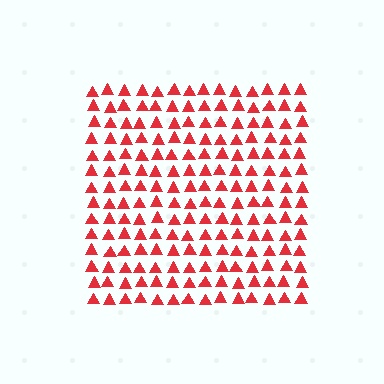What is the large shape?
The large shape is a square.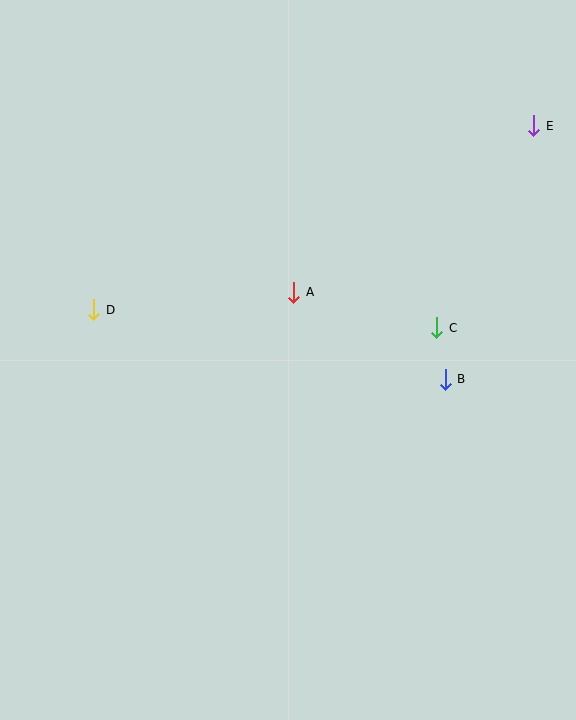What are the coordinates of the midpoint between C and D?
The midpoint between C and D is at (265, 319).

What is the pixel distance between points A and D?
The distance between A and D is 201 pixels.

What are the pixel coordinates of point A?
Point A is at (294, 292).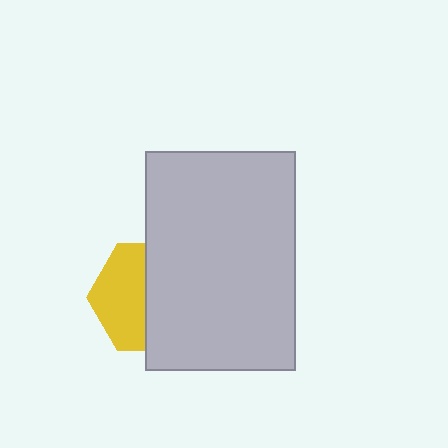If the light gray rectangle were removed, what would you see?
You would see the complete yellow hexagon.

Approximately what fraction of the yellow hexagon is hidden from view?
Roughly 54% of the yellow hexagon is hidden behind the light gray rectangle.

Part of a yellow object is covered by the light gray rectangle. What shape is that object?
It is a hexagon.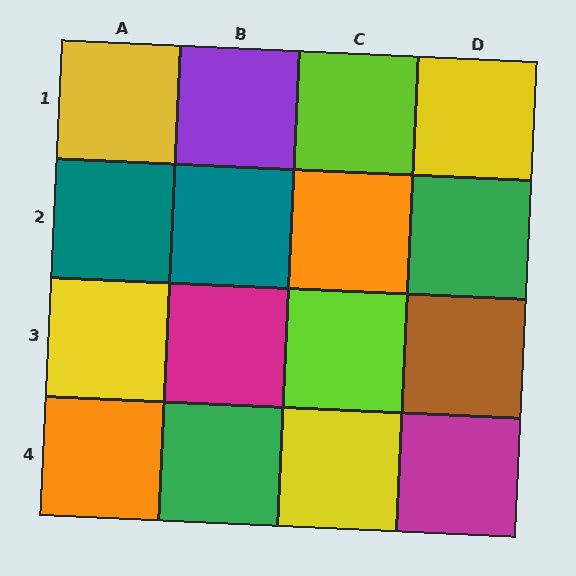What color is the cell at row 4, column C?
Yellow.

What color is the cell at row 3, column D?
Brown.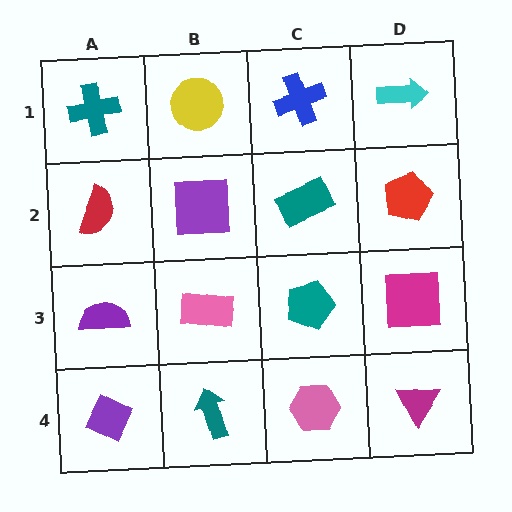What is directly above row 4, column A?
A purple semicircle.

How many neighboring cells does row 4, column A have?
2.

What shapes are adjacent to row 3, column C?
A teal rectangle (row 2, column C), a pink hexagon (row 4, column C), a pink rectangle (row 3, column B), a magenta square (row 3, column D).